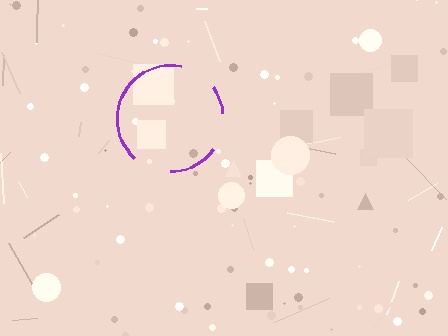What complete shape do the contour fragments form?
The contour fragments form a circle.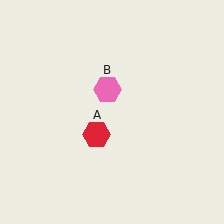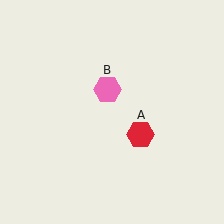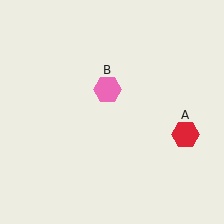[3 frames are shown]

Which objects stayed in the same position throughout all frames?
Pink hexagon (object B) remained stationary.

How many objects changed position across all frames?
1 object changed position: red hexagon (object A).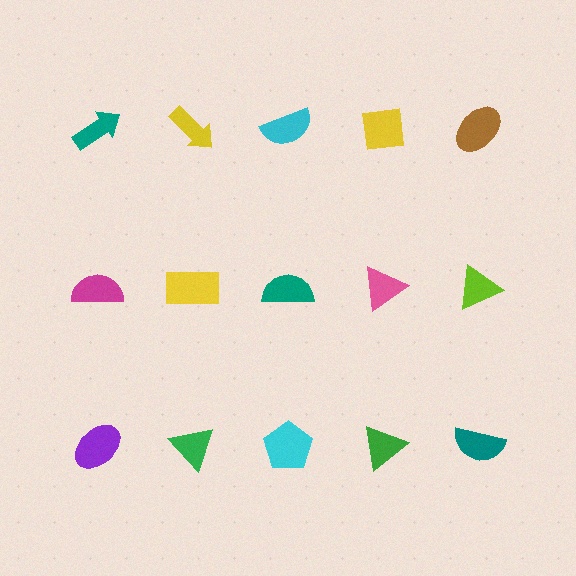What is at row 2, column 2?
A yellow rectangle.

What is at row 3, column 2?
A green triangle.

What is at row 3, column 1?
A purple ellipse.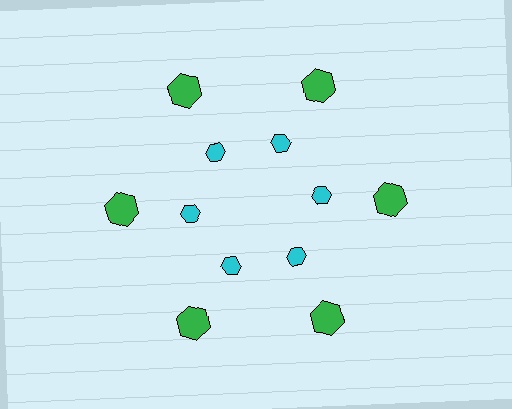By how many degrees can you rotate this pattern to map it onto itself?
The pattern maps onto itself every 60 degrees of rotation.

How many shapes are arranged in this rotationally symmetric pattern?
There are 12 shapes, arranged in 6 groups of 2.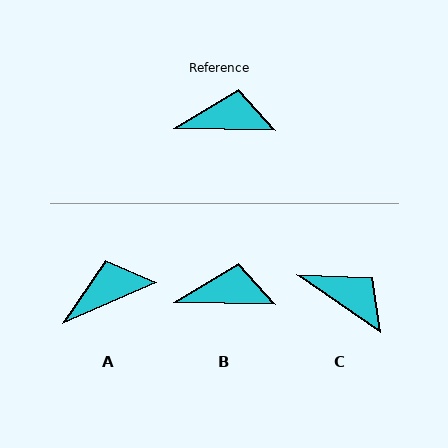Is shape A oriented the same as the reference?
No, it is off by about 24 degrees.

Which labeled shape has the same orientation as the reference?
B.